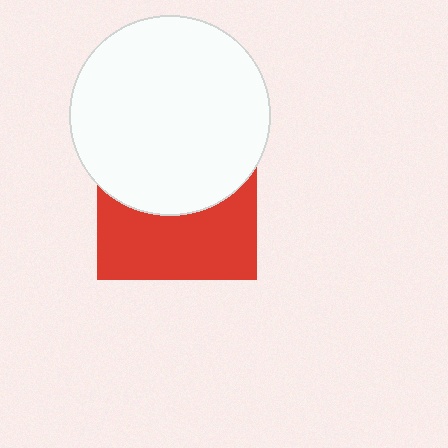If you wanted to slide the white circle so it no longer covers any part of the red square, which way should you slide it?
Slide it up — that is the most direct way to separate the two shapes.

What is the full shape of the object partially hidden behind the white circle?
The partially hidden object is a red square.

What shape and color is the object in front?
The object in front is a white circle.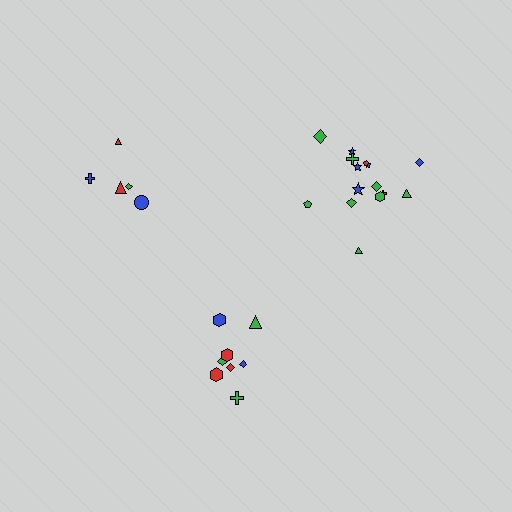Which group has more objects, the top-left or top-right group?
The top-right group.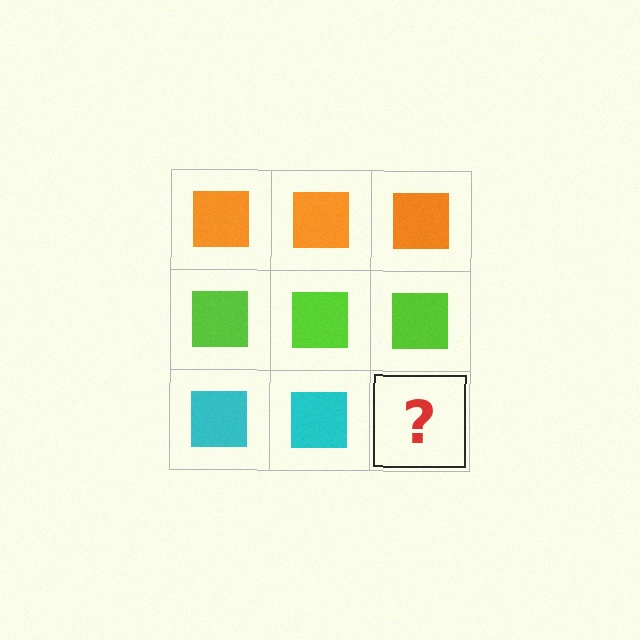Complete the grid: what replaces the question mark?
The question mark should be replaced with a cyan square.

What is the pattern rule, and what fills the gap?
The rule is that each row has a consistent color. The gap should be filled with a cyan square.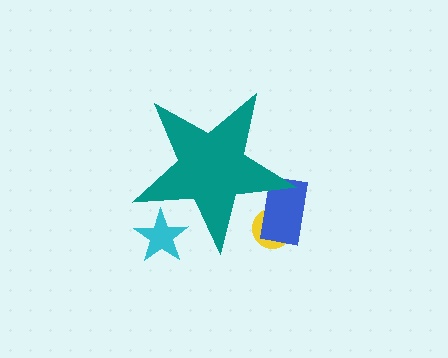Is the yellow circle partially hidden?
Yes, the yellow circle is partially hidden behind the teal star.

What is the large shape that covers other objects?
A teal star.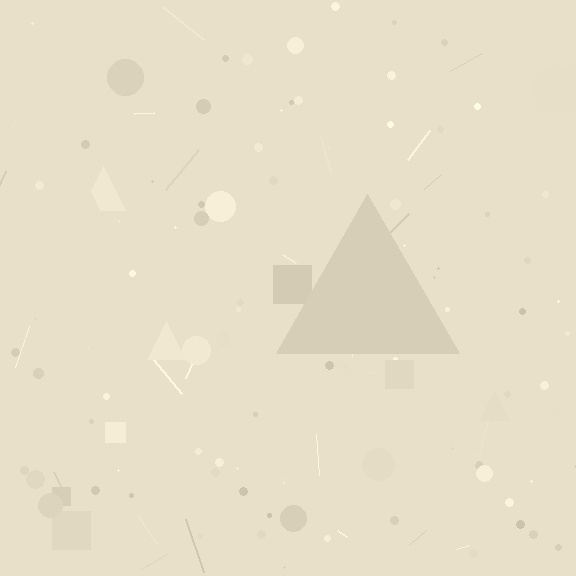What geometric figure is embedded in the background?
A triangle is embedded in the background.